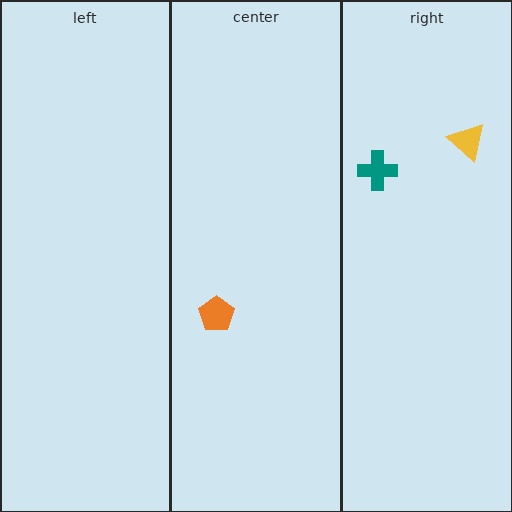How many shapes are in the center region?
1.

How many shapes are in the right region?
2.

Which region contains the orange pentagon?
The center region.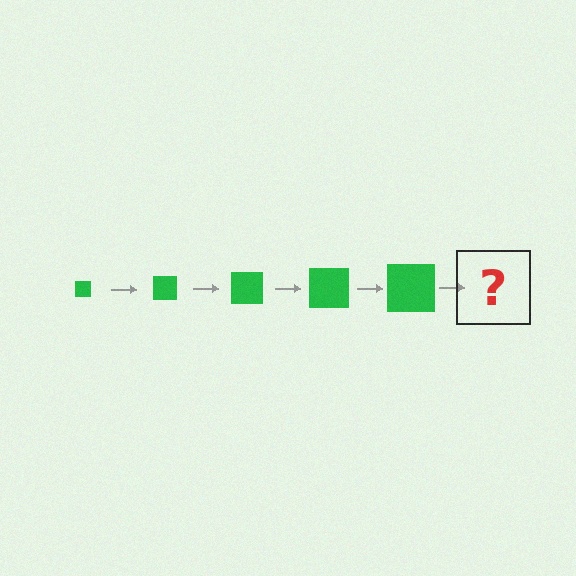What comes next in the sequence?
The next element should be a green square, larger than the previous one.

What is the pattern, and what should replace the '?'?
The pattern is that the square gets progressively larger each step. The '?' should be a green square, larger than the previous one.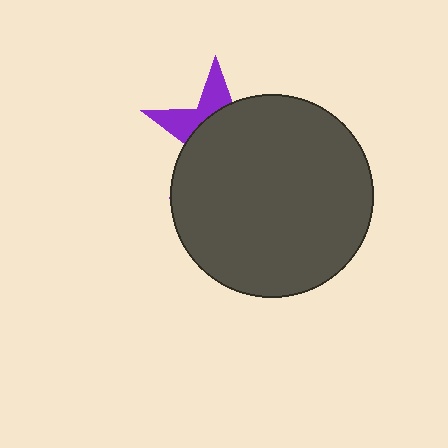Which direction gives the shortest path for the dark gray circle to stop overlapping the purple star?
Moving down gives the shortest separation.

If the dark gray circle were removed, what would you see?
You would see the complete purple star.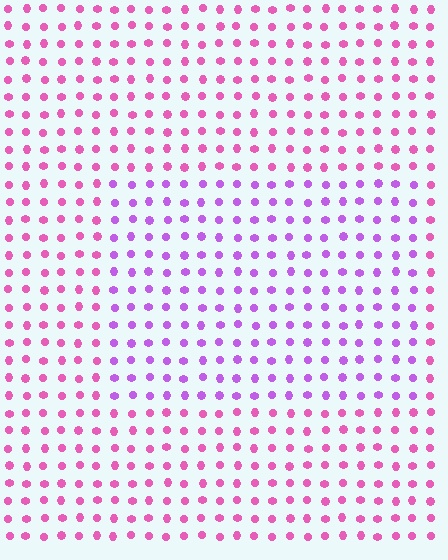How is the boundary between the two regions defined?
The boundary is defined purely by a slight shift in hue (about 37 degrees). Spacing, size, and orientation are identical on both sides.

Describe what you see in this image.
The image is filled with small pink elements in a uniform arrangement. A rectangle-shaped region is visible where the elements are tinted to a slightly different hue, forming a subtle color boundary.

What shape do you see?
I see a rectangle.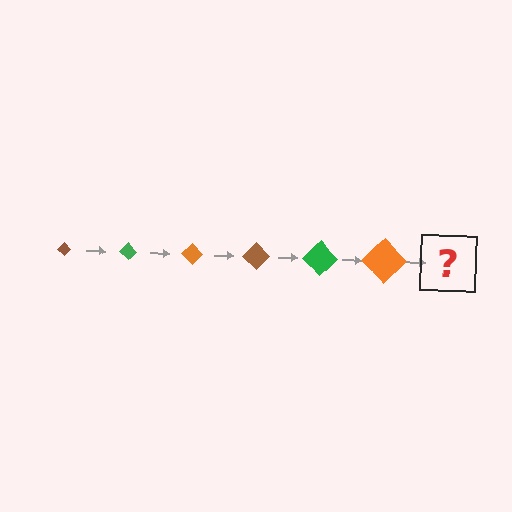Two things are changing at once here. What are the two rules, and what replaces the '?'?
The two rules are that the diamond grows larger each step and the color cycles through brown, green, and orange. The '?' should be a brown diamond, larger than the previous one.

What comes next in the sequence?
The next element should be a brown diamond, larger than the previous one.